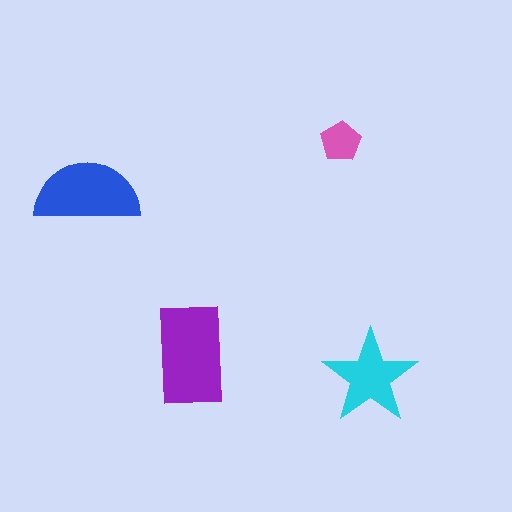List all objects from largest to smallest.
The purple rectangle, the blue semicircle, the cyan star, the pink pentagon.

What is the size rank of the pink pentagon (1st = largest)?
4th.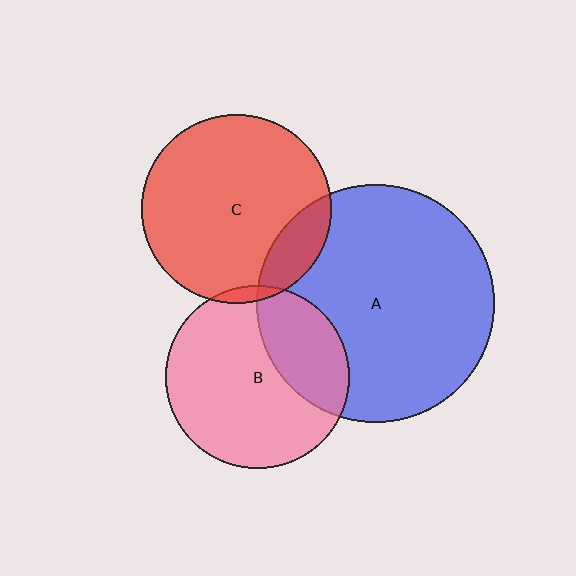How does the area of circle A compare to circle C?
Approximately 1.6 times.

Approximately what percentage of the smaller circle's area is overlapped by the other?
Approximately 5%.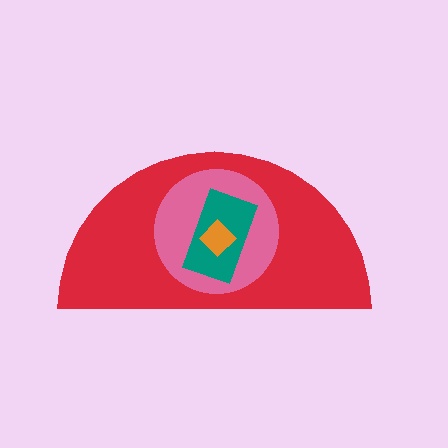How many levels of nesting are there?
4.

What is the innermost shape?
The orange diamond.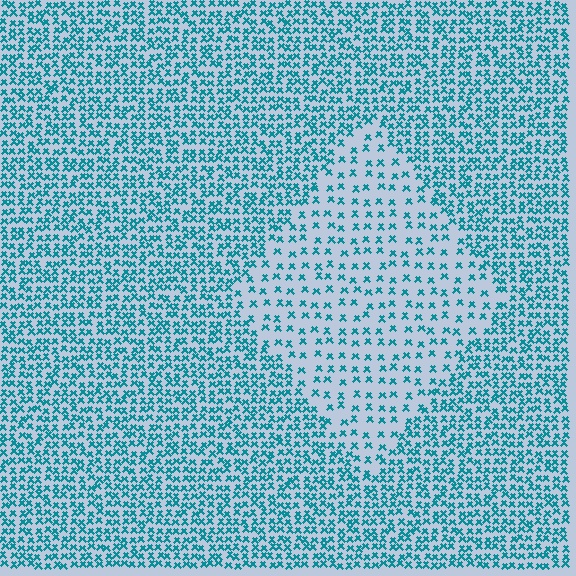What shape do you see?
I see a diamond.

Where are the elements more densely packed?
The elements are more densely packed outside the diamond boundary.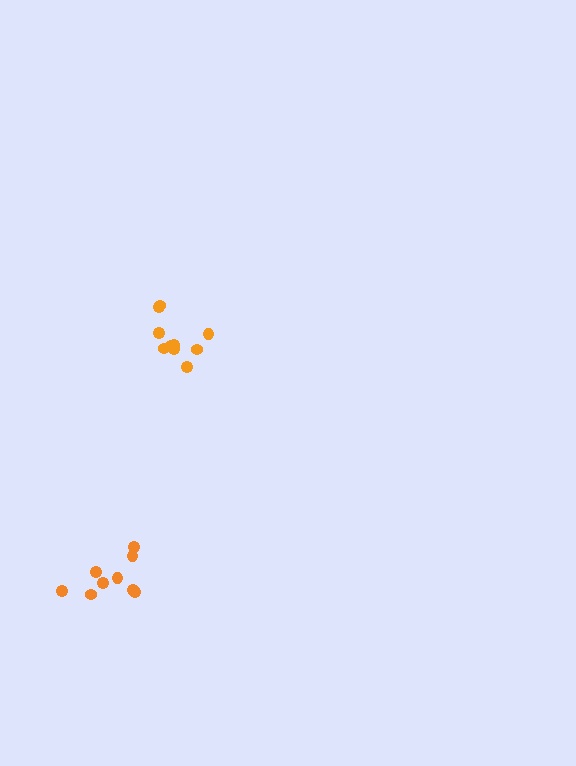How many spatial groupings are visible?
There are 2 spatial groupings.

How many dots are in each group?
Group 1: 9 dots, Group 2: 10 dots (19 total).